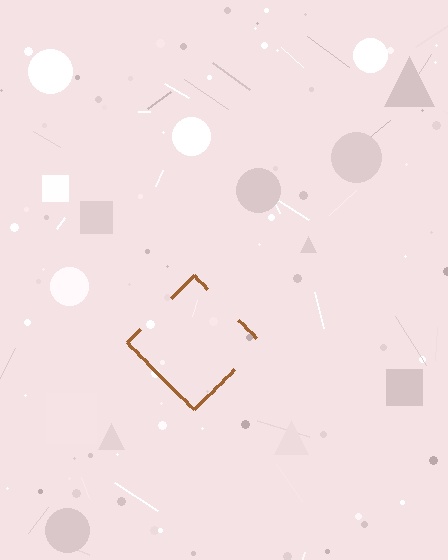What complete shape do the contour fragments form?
The contour fragments form a diamond.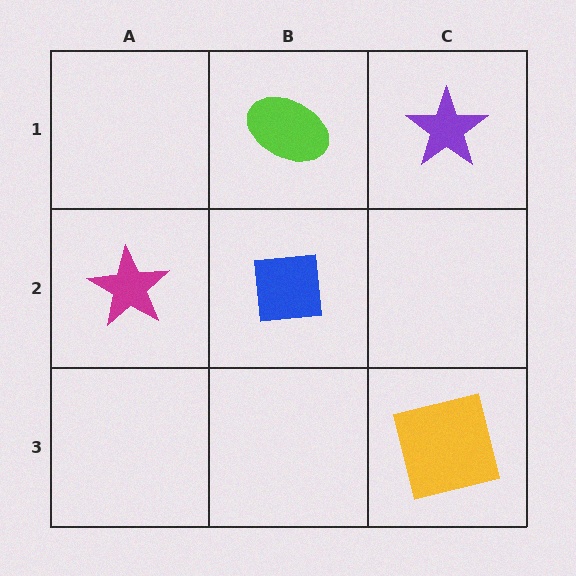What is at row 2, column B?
A blue square.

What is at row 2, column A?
A magenta star.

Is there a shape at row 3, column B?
No, that cell is empty.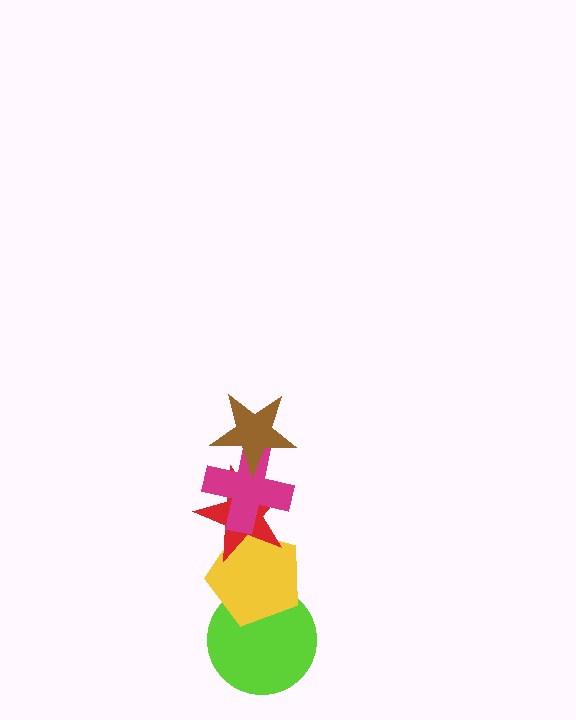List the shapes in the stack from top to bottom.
From top to bottom: the brown star, the magenta cross, the red star, the yellow pentagon, the lime circle.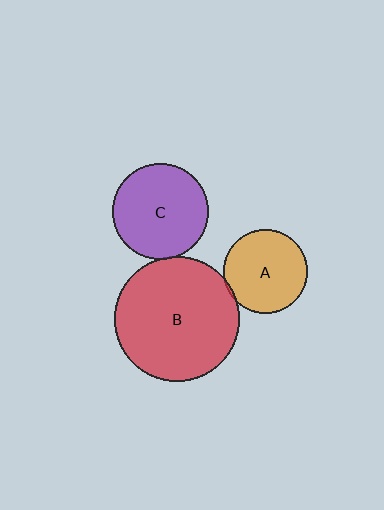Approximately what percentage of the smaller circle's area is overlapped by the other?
Approximately 5%.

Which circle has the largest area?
Circle B (red).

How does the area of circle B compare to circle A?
Approximately 2.2 times.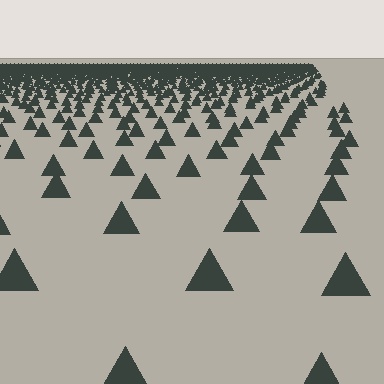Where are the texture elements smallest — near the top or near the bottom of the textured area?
Near the top.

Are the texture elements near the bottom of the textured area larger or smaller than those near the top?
Larger. Near the bottom, elements are closer to the viewer and appear at a bigger on-screen size.